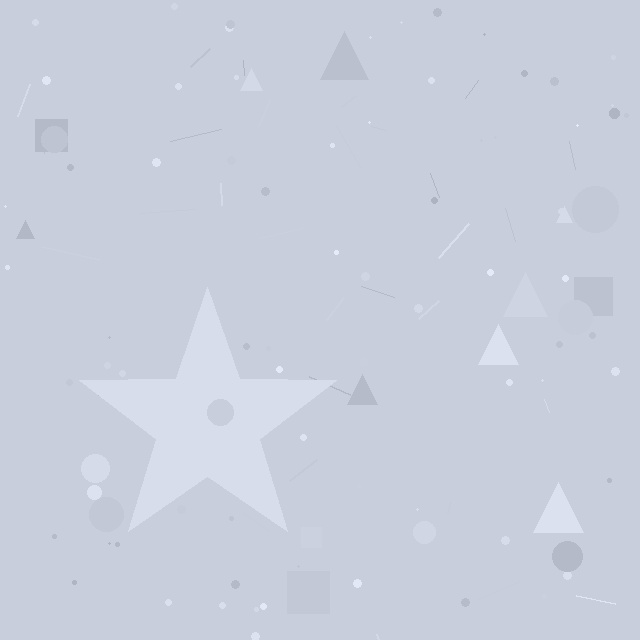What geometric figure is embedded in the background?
A star is embedded in the background.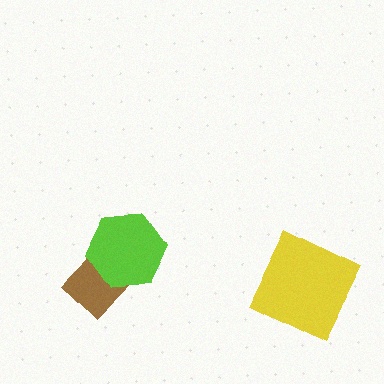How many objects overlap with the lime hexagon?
1 object overlaps with the lime hexagon.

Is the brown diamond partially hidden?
Yes, it is partially covered by another shape.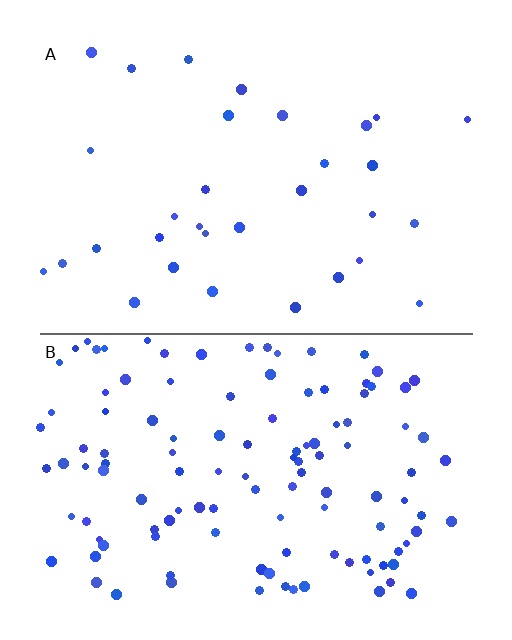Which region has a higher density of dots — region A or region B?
B (the bottom).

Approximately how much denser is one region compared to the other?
Approximately 3.8× — region B over region A.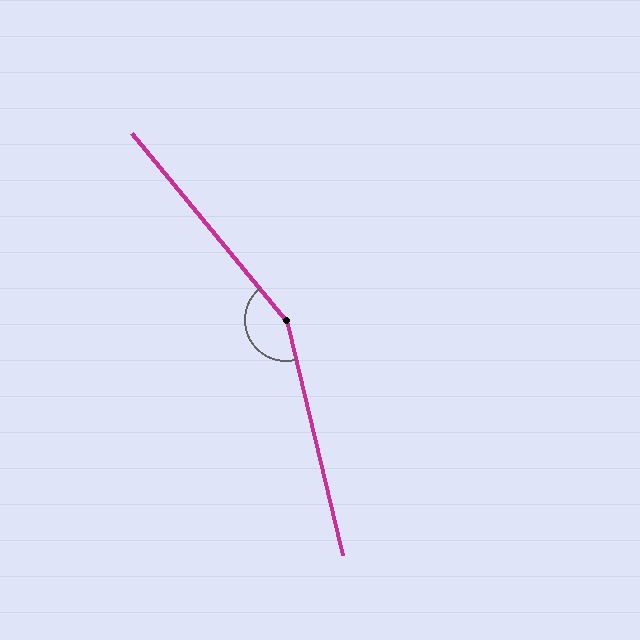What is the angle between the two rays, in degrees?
Approximately 154 degrees.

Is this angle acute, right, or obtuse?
It is obtuse.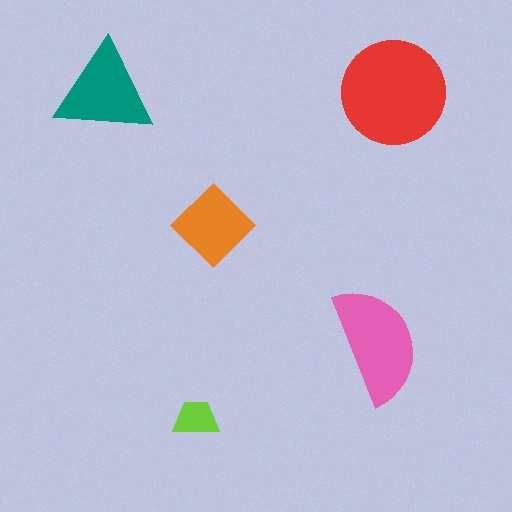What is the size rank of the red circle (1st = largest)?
1st.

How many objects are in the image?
There are 5 objects in the image.